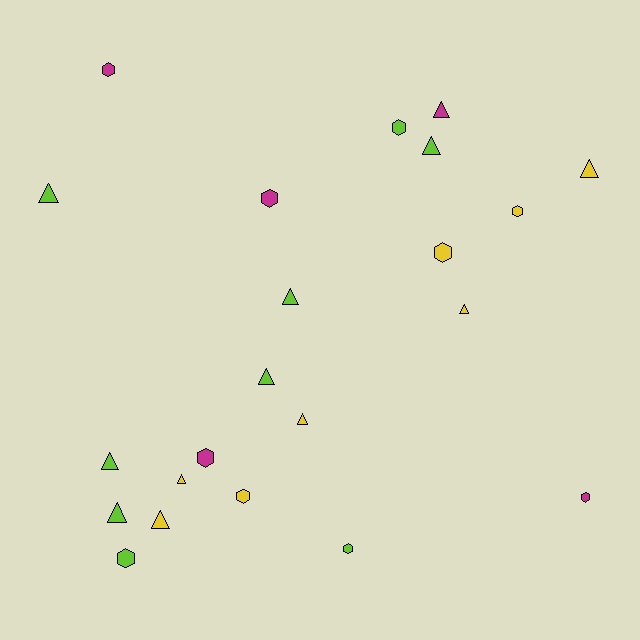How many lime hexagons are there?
There are 3 lime hexagons.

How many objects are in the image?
There are 22 objects.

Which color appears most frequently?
Lime, with 9 objects.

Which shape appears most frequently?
Triangle, with 12 objects.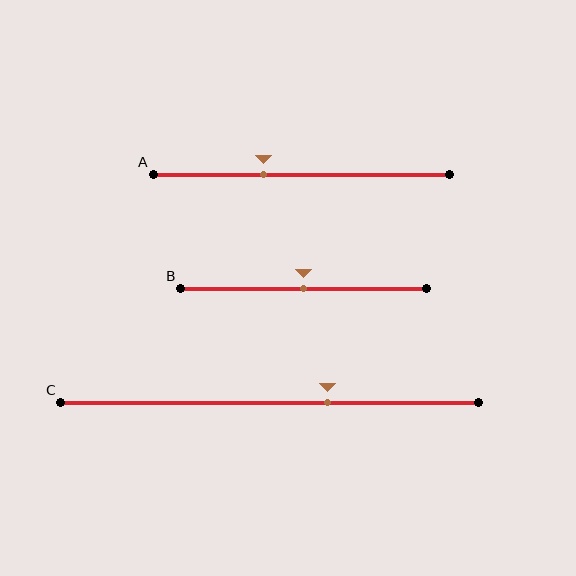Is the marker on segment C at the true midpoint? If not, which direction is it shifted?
No, the marker on segment C is shifted to the right by about 14% of the segment length.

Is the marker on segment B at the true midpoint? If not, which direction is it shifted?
Yes, the marker on segment B is at the true midpoint.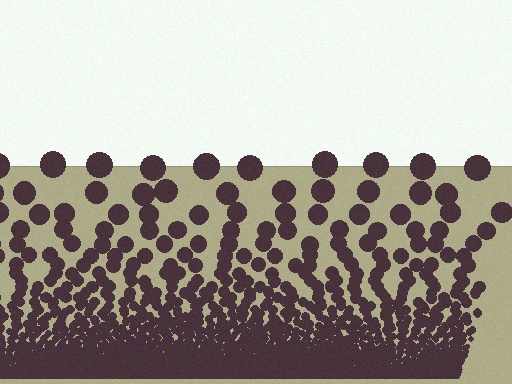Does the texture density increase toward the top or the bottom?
Density increases toward the bottom.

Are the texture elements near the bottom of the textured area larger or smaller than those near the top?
Smaller. The gradient is inverted — elements near the bottom are smaller and denser.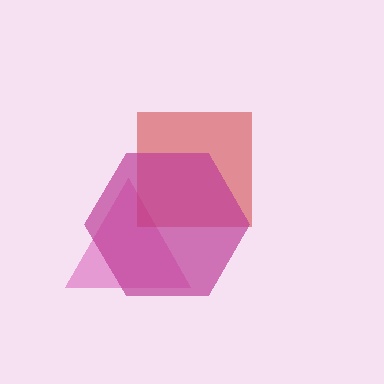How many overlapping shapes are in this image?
There are 3 overlapping shapes in the image.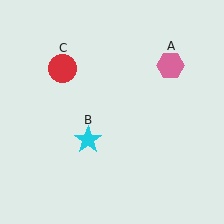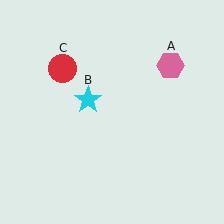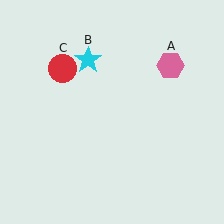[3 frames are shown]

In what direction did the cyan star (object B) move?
The cyan star (object B) moved up.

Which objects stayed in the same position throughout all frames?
Pink hexagon (object A) and red circle (object C) remained stationary.